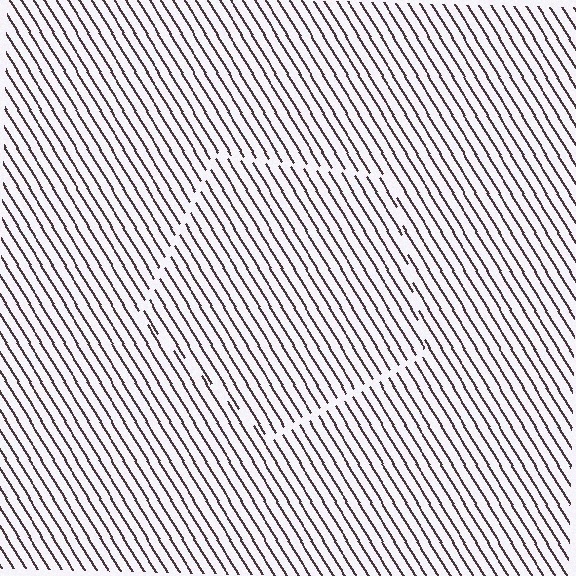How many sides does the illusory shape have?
5 sides — the line-ends trace a pentagon.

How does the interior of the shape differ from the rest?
The interior of the shape contains the same grating, shifted by half a period — the contour is defined by the phase discontinuity where line-ends from the inner and outer gratings abut.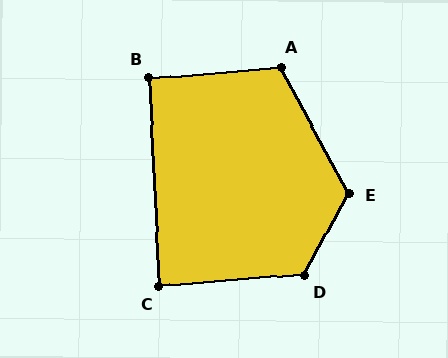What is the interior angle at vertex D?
Approximately 123 degrees (obtuse).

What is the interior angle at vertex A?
Approximately 113 degrees (obtuse).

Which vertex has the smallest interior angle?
C, at approximately 88 degrees.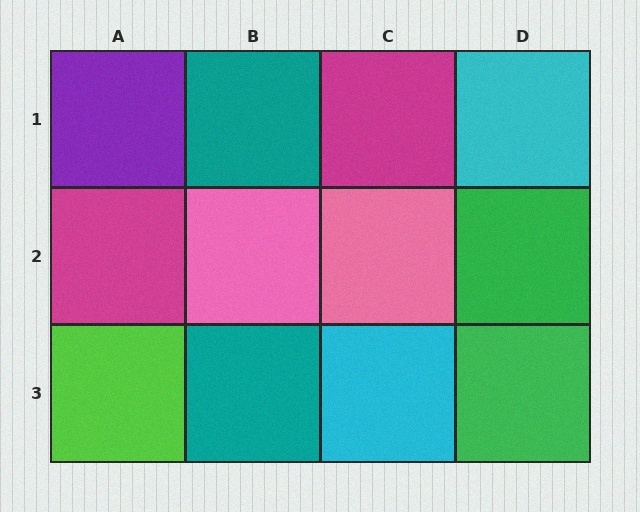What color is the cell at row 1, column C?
Magenta.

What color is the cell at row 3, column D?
Green.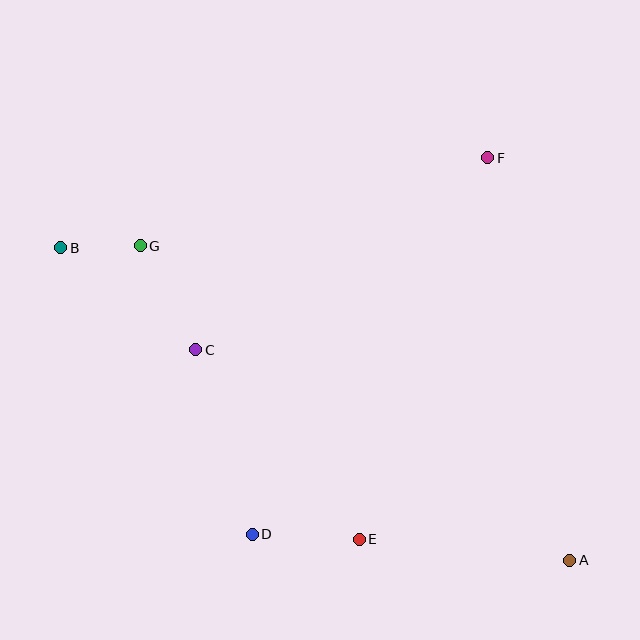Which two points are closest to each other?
Points B and G are closest to each other.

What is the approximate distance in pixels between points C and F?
The distance between C and F is approximately 350 pixels.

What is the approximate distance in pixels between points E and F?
The distance between E and F is approximately 402 pixels.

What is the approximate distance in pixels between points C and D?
The distance between C and D is approximately 193 pixels.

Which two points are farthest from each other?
Points A and B are farthest from each other.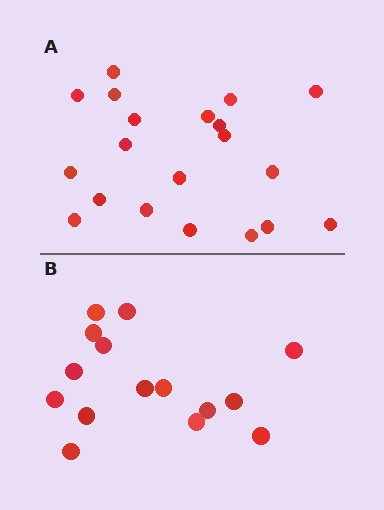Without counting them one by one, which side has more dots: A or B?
Region A (the top region) has more dots.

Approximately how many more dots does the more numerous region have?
Region A has about 5 more dots than region B.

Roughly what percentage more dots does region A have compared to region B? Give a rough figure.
About 35% more.